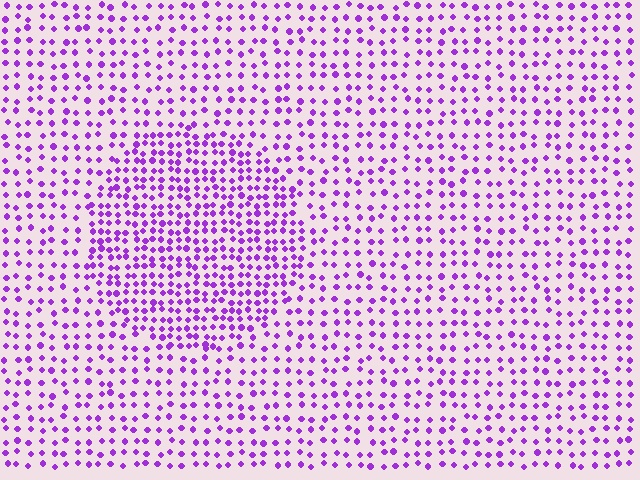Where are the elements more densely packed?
The elements are more densely packed inside the circle boundary.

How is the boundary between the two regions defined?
The boundary is defined by a change in element density (approximately 1.8x ratio). All elements are the same color, size, and shape.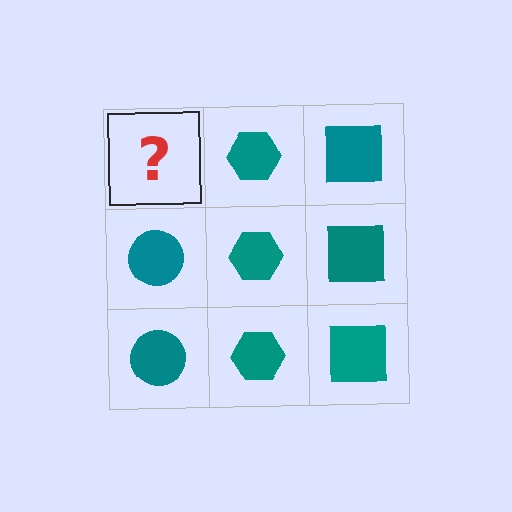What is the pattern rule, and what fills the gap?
The rule is that each column has a consistent shape. The gap should be filled with a teal circle.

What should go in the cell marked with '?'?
The missing cell should contain a teal circle.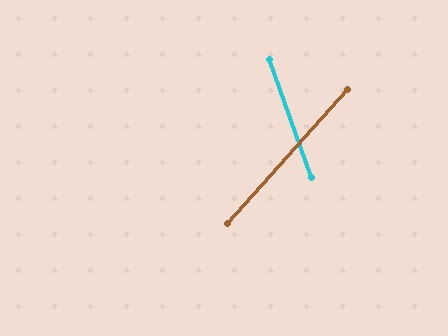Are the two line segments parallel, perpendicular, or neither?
Neither parallel nor perpendicular — they differ by about 62°.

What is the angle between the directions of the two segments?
Approximately 62 degrees.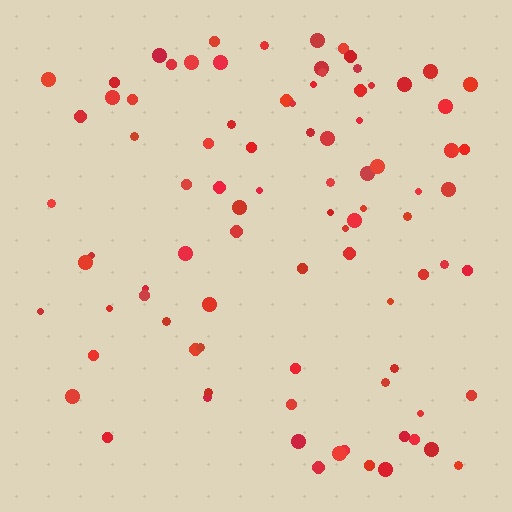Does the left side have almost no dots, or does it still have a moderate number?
Still a moderate number, just noticeably fewer than the right.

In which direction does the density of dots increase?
From left to right, with the right side densest.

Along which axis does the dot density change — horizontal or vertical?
Horizontal.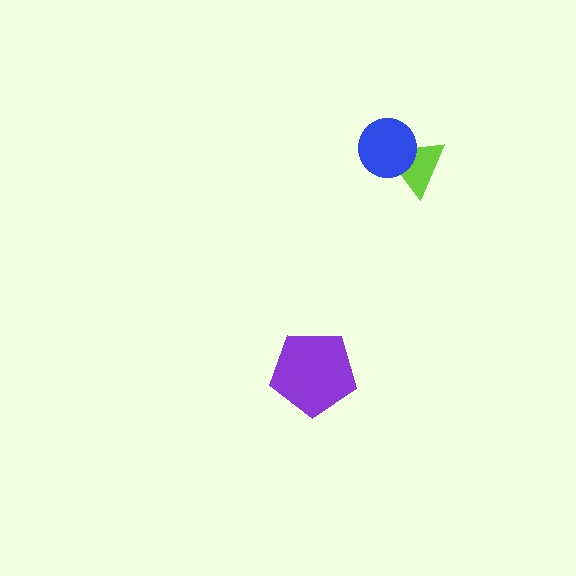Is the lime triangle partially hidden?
Yes, it is partially covered by another shape.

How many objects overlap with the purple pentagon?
0 objects overlap with the purple pentagon.